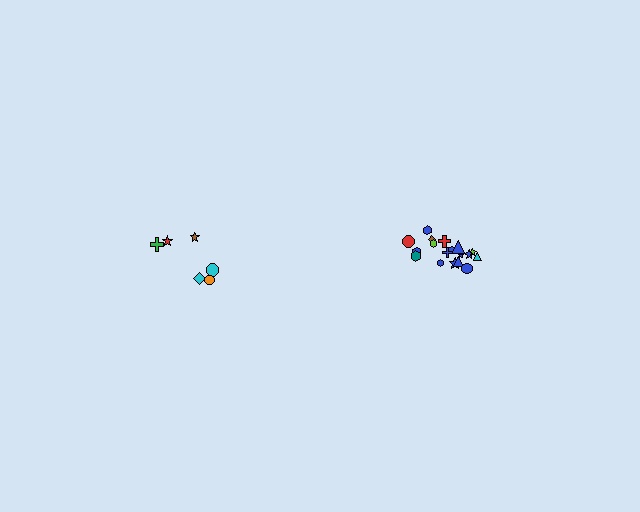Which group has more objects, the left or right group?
The right group.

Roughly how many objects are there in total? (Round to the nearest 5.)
Roughly 25 objects in total.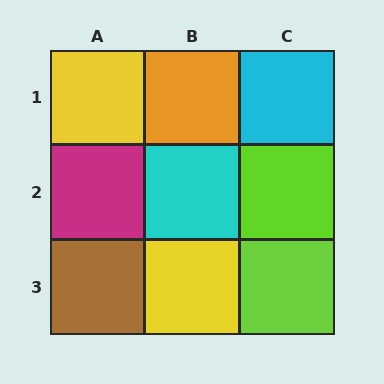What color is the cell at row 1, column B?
Orange.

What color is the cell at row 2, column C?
Lime.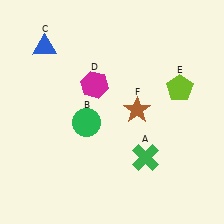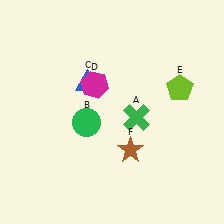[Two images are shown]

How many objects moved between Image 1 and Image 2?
3 objects moved between the two images.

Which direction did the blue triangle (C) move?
The blue triangle (C) moved right.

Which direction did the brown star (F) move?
The brown star (F) moved down.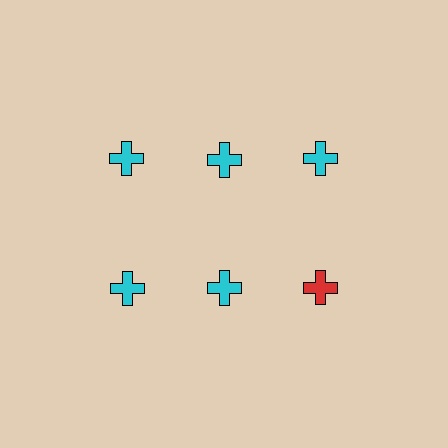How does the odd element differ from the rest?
It has a different color: red instead of cyan.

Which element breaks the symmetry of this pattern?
The red cross in the second row, center column breaks the symmetry. All other shapes are cyan crosses.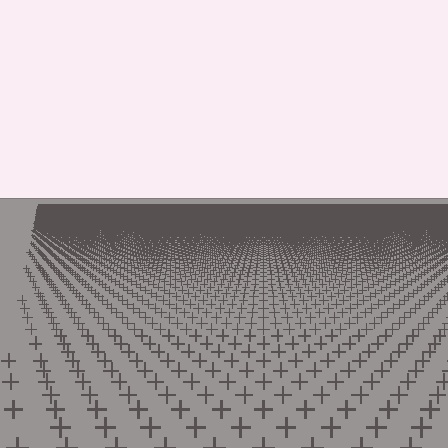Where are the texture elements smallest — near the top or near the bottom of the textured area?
Near the top.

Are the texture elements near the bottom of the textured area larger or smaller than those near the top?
Larger. Near the bottom, elements are closer to the viewer and appear at a bigger on-screen size.